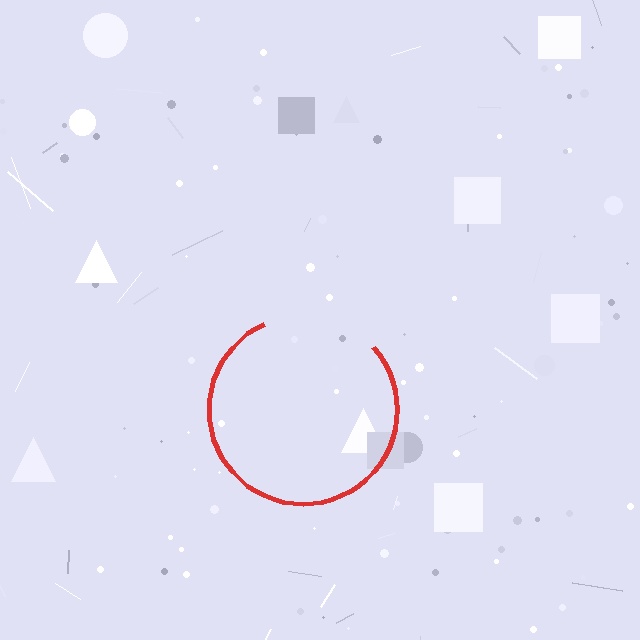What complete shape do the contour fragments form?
The contour fragments form a circle.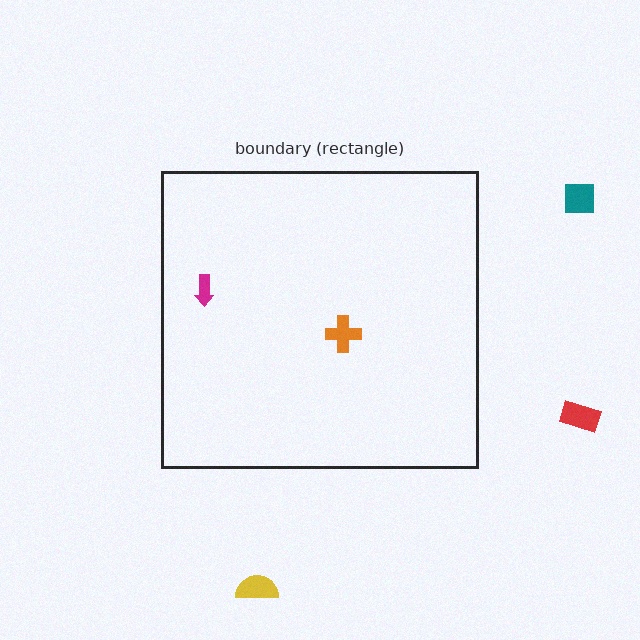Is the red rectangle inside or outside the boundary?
Outside.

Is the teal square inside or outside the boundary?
Outside.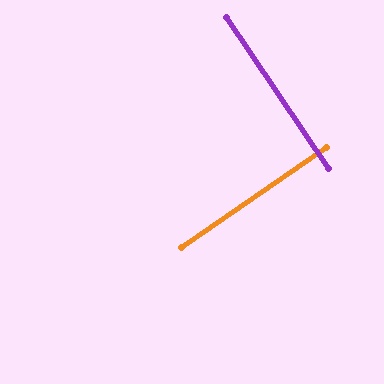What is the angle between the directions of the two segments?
Approximately 89 degrees.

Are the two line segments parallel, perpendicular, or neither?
Perpendicular — they meet at approximately 89°.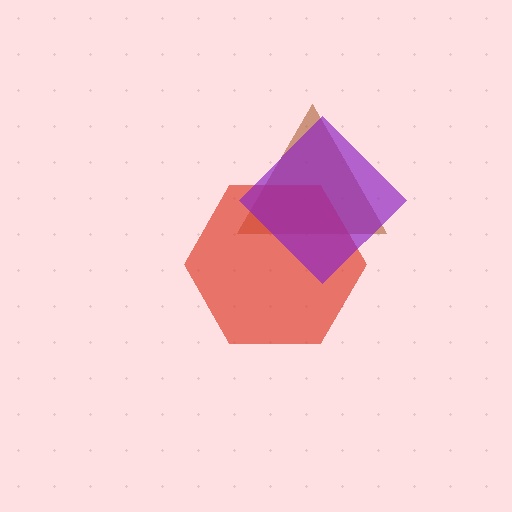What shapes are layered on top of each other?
The layered shapes are: a brown triangle, a red hexagon, a purple diamond.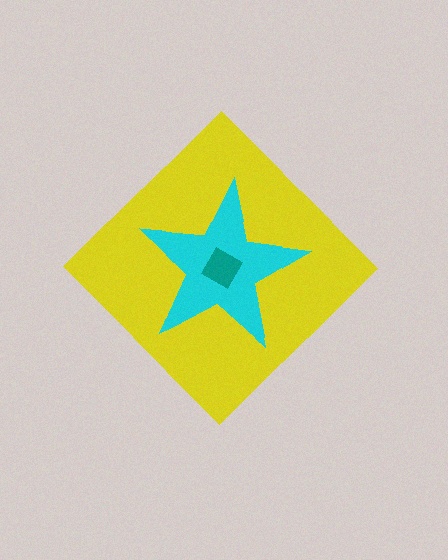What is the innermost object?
The teal diamond.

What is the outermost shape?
The yellow diamond.